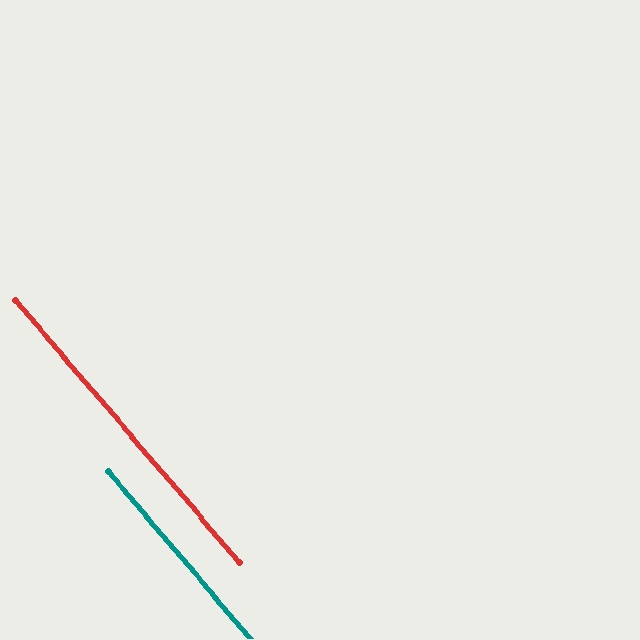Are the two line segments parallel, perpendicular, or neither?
Parallel — their directions differ by only 0.2°.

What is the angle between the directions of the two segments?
Approximately 0 degrees.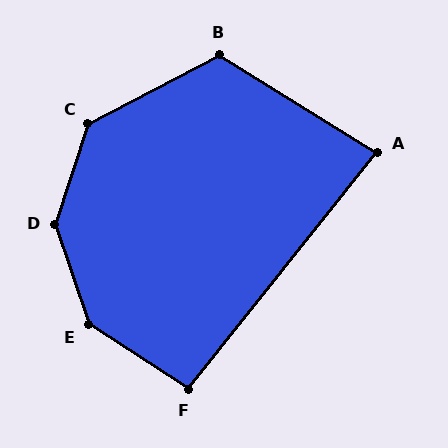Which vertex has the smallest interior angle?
A, at approximately 83 degrees.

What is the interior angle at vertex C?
Approximately 136 degrees (obtuse).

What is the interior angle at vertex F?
Approximately 96 degrees (obtuse).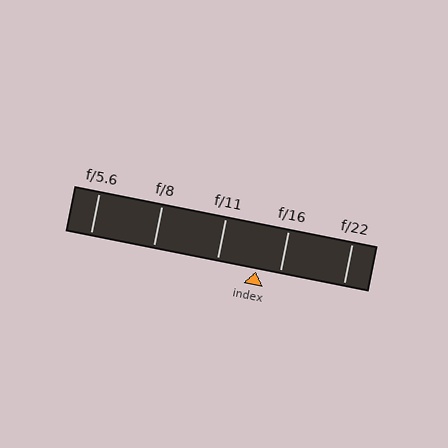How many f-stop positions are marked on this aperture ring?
There are 5 f-stop positions marked.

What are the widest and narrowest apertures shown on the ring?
The widest aperture shown is f/5.6 and the narrowest is f/22.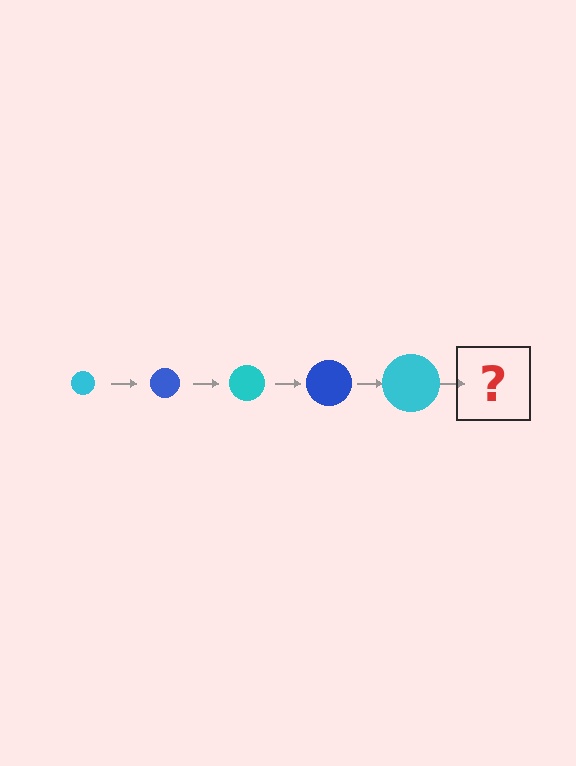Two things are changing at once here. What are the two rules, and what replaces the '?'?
The two rules are that the circle grows larger each step and the color cycles through cyan and blue. The '?' should be a blue circle, larger than the previous one.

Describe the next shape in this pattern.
It should be a blue circle, larger than the previous one.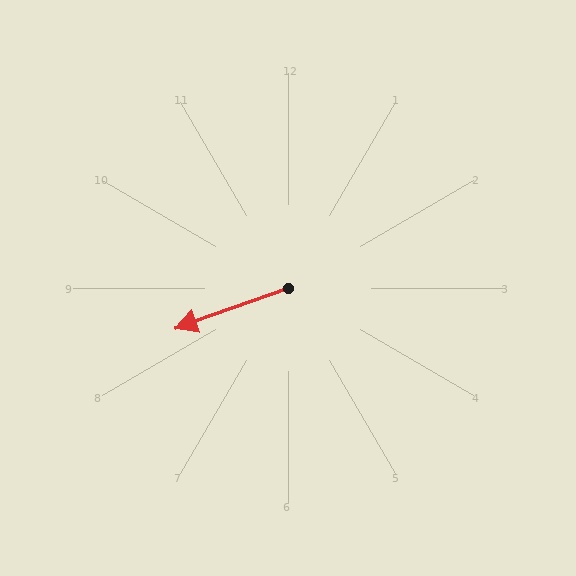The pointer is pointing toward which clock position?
Roughly 8 o'clock.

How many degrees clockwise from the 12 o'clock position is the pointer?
Approximately 250 degrees.